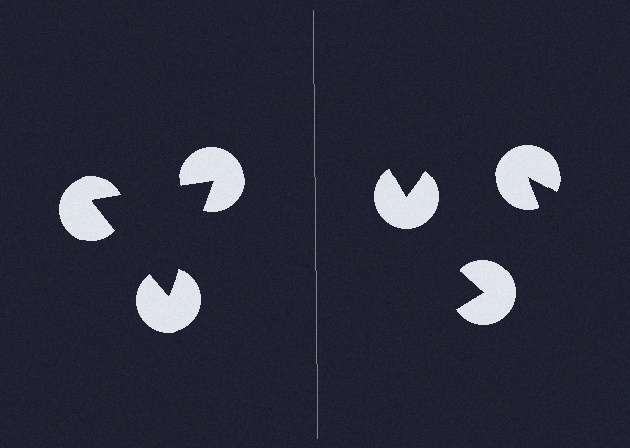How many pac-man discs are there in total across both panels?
6 — 3 on each side.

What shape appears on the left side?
An illusory triangle.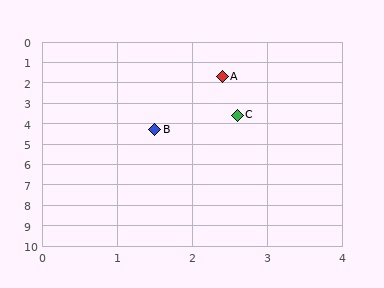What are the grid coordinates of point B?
Point B is at approximately (1.5, 4.3).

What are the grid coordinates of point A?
Point A is at approximately (2.4, 1.7).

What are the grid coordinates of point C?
Point C is at approximately (2.6, 3.6).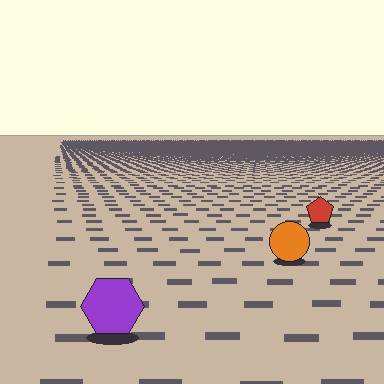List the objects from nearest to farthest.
From nearest to farthest: the purple hexagon, the orange circle, the red pentagon.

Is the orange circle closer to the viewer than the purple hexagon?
No. The purple hexagon is closer — you can tell from the texture gradient: the ground texture is coarser near it.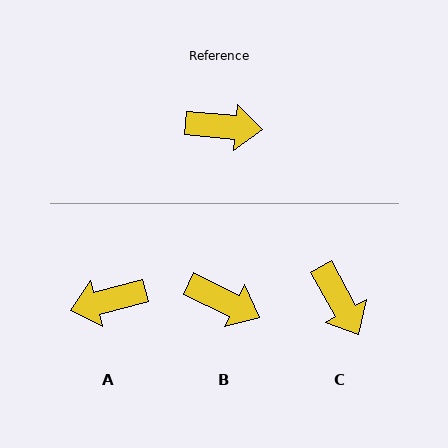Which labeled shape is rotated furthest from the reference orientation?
A, about 160 degrees away.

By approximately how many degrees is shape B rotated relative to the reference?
Approximately 21 degrees clockwise.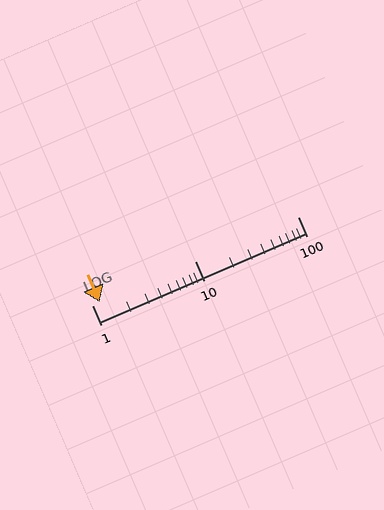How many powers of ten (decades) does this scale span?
The scale spans 2 decades, from 1 to 100.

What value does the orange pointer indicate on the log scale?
The pointer indicates approximately 1.2.